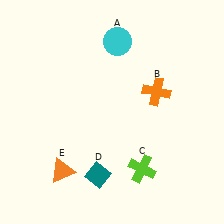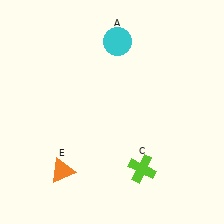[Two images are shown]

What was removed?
The teal diamond (D), the orange cross (B) were removed in Image 2.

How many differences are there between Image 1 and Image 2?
There are 2 differences between the two images.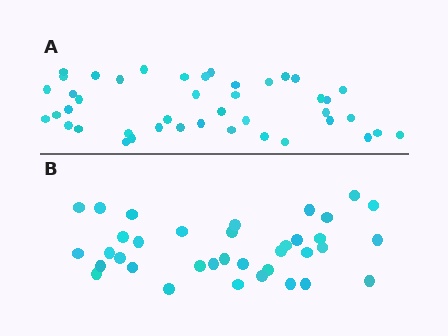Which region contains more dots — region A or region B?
Region A (the top region) has more dots.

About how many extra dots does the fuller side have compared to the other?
Region A has roughly 8 or so more dots than region B.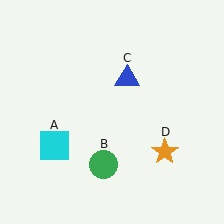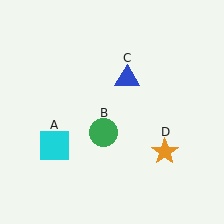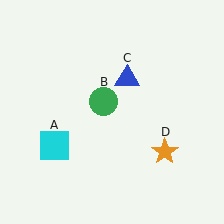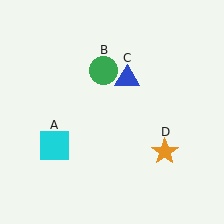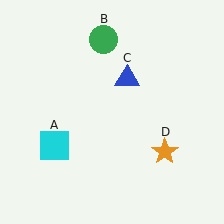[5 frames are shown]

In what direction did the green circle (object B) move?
The green circle (object B) moved up.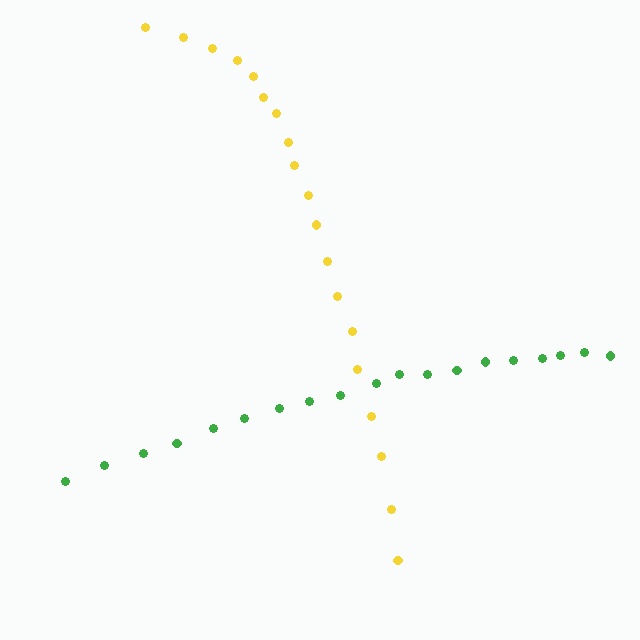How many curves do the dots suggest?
There are 2 distinct paths.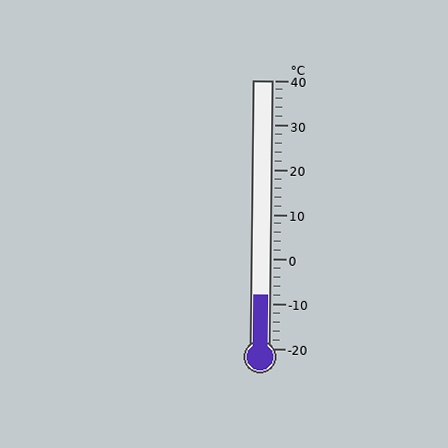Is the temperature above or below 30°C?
The temperature is below 30°C.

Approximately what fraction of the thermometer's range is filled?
The thermometer is filled to approximately 20% of its range.